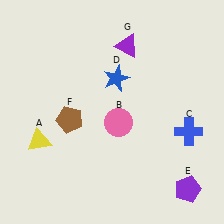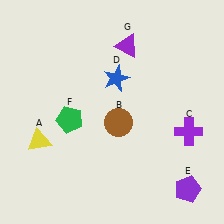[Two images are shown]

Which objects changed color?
B changed from pink to brown. C changed from blue to purple. F changed from brown to green.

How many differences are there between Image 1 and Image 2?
There are 3 differences between the two images.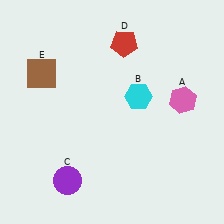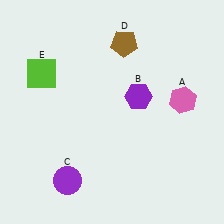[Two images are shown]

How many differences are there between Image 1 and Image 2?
There are 3 differences between the two images.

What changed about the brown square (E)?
In Image 1, E is brown. In Image 2, it changed to lime.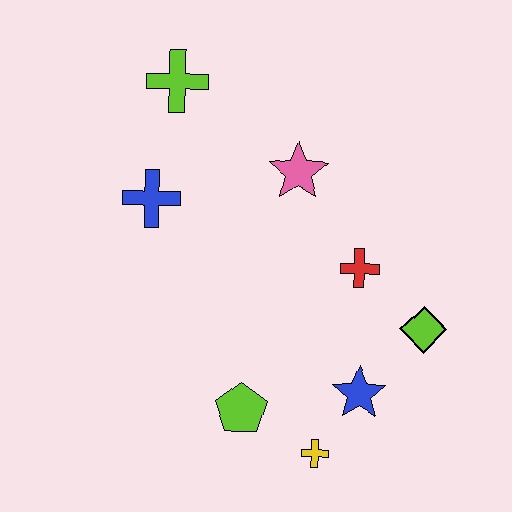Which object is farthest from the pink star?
The yellow cross is farthest from the pink star.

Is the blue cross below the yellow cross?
No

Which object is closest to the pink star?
The red cross is closest to the pink star.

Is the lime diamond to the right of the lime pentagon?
Yes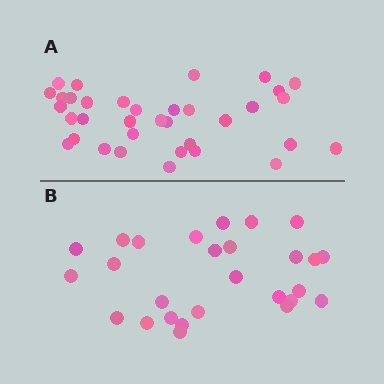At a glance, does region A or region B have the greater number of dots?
Region A (the top region) has more dots.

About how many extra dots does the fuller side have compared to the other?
Region A has roughly 8 or so more dots than region B.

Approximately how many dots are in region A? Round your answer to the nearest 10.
About 40 dots. (The exact count is 35, which rounds to 40.)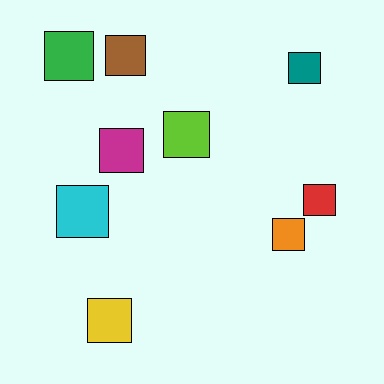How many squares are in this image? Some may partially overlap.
There are 9 squares.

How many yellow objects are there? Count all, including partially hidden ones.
There is 1 yellow object.